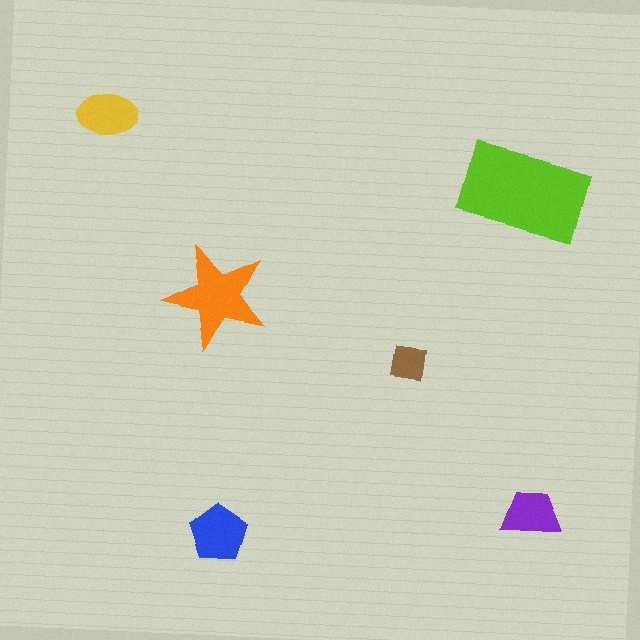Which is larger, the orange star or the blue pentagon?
The orange star.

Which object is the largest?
The lime rectangle.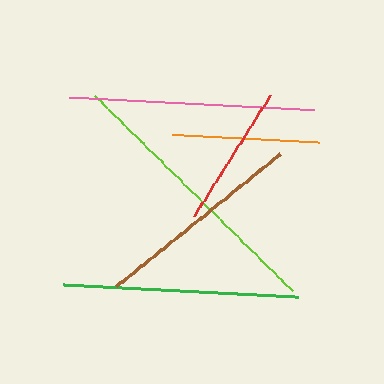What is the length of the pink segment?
The pink segment is approximately 246 pixels long.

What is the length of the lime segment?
The lime segment is approximately 279 pixels long.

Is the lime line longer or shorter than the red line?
The lime line is longer than the red line.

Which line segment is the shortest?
The red line is the shortest at approximately 143 pixels.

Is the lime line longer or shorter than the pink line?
The lime line is longer than the pink line.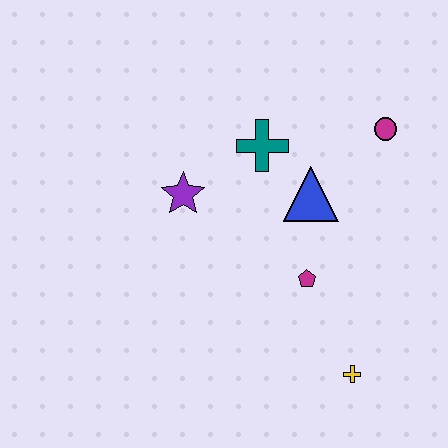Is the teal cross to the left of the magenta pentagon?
Yes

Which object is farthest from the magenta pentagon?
The magenta circle is farthest from the magenta pentagon.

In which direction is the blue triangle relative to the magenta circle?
The blue triangle is to the left of the magenta circle.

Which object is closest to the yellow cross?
The magenta pentagon is closest to the yellow cross.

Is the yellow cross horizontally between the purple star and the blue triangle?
No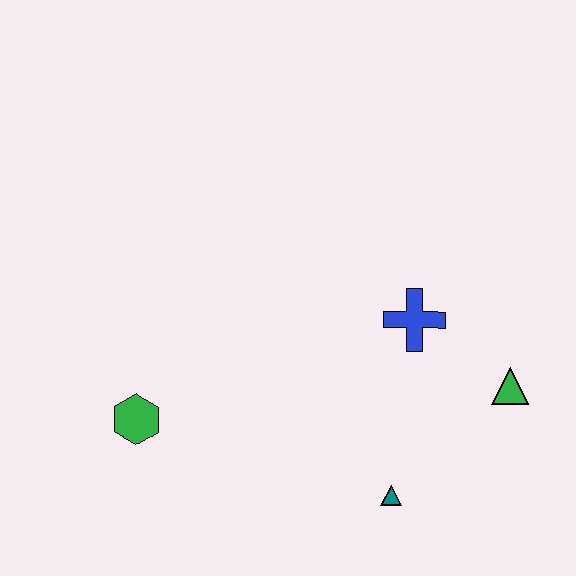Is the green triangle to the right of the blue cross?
Yes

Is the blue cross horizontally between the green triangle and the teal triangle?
Yes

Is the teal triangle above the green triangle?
No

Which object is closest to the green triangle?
The blue cross is closest to the green triangle.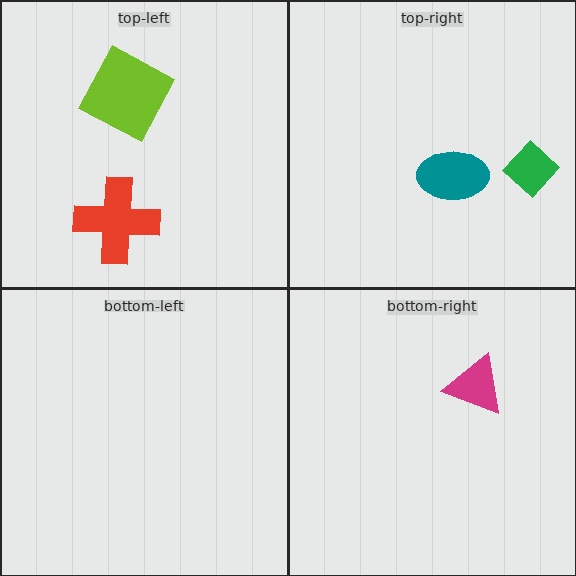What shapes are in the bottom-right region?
The magenta triangle.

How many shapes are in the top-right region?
2.